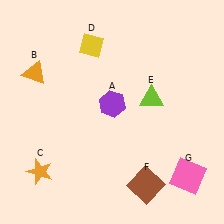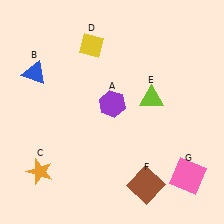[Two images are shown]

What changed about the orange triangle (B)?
In Image 1, B is orange. In Image 2, it changed to blue.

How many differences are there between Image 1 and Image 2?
There is 1 difference between the two images.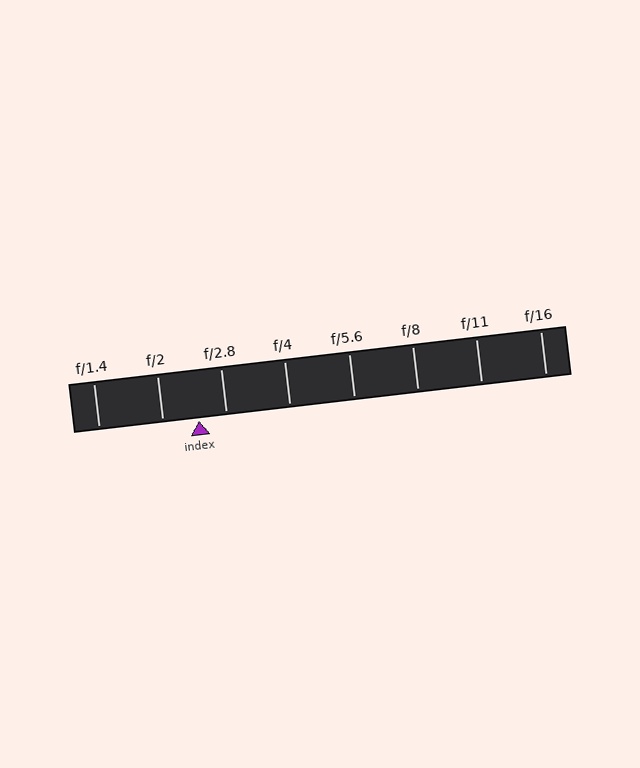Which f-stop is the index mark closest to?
The index mark is closest to f/2.8.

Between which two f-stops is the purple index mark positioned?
The index mark is between f/2 and f/2.8.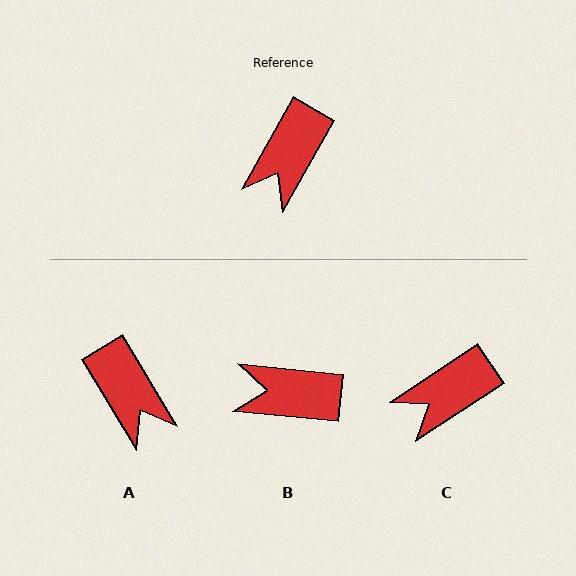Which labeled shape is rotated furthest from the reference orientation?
B, about 66 degrees away.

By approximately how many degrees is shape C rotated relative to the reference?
Approximately 27 degrees clockwise.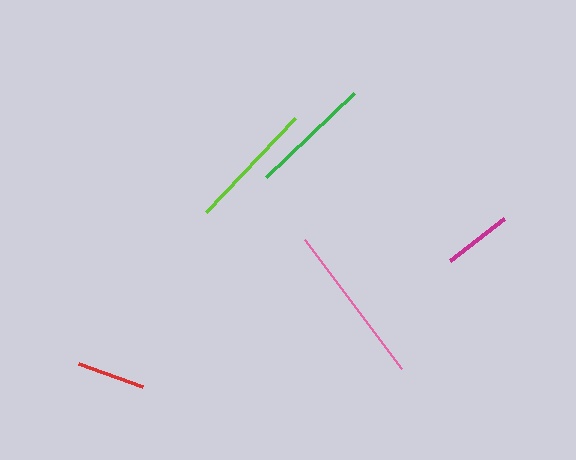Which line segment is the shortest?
The red line is the shortest at approximately 69 pixels.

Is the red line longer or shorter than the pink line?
The pink line is longer than the red line.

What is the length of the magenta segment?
The magenta segment is approximately 69 pixels long.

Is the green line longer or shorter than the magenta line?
The green line is longer than the magenta line.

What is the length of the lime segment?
The lime segment is approximately 129 pixels long.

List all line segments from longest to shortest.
From longest to shortest: pink, lime, green, magenta, red.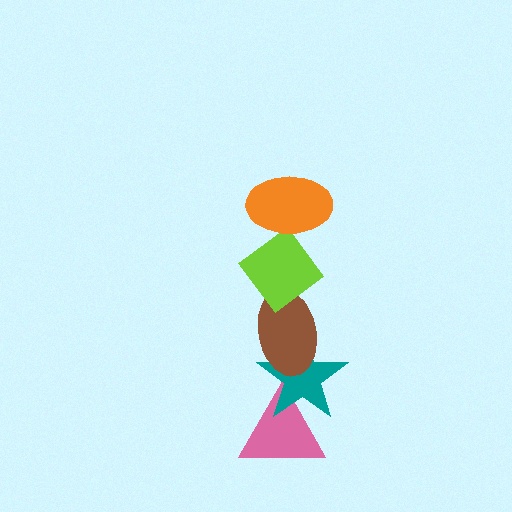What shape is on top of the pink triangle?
The teal star is on top of the pink triangle.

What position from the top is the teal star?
The teal star is 4th from the top.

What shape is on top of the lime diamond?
The orange ellipse is on top of the lime diamond.